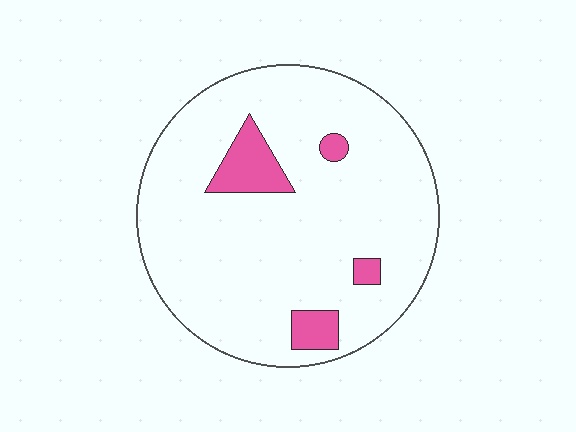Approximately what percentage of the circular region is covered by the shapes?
Approximately 10%.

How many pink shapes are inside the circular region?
4.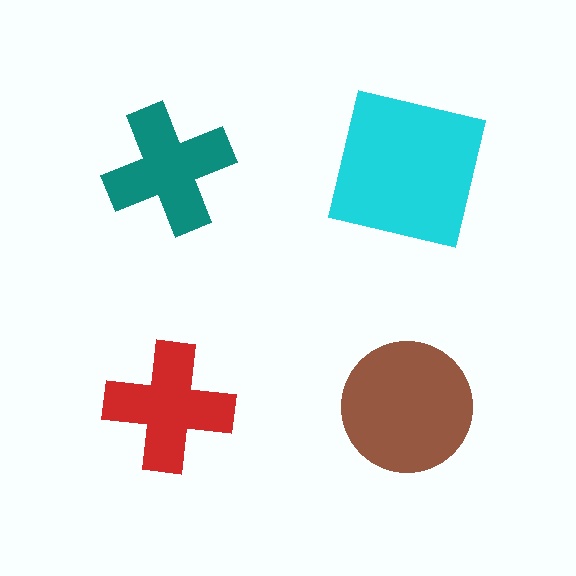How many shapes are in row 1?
2 shapes.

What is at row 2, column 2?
A brown circle.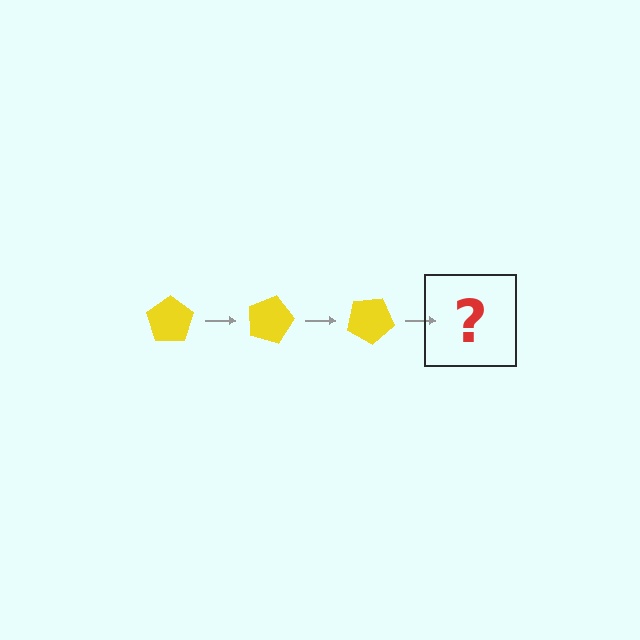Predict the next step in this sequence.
The next step is a yellow pentagon rotated 45 degrees.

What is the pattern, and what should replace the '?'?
The pattern is that the pentagon rotates 15 degrees each step. The '?' should be a yellow pentagon rotated 45 degrees.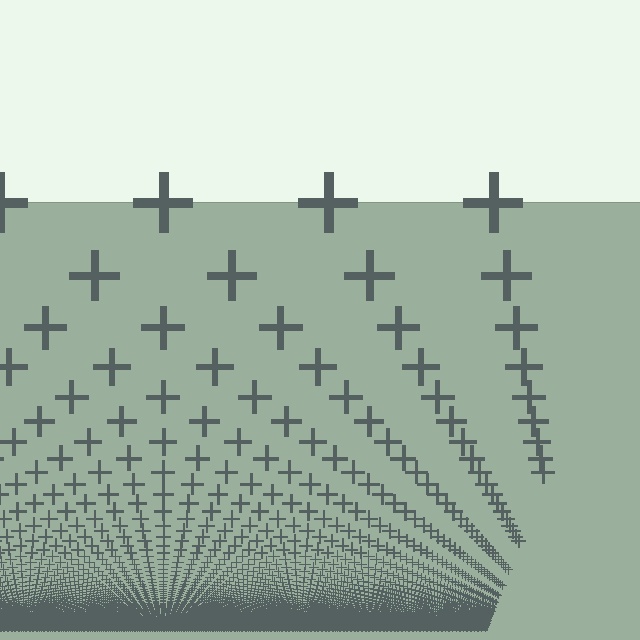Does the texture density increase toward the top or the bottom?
Density increases toward the bottom.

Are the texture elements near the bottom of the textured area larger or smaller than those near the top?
Smaller. The gradient is inverted — elements near the bottom are smaller and denser.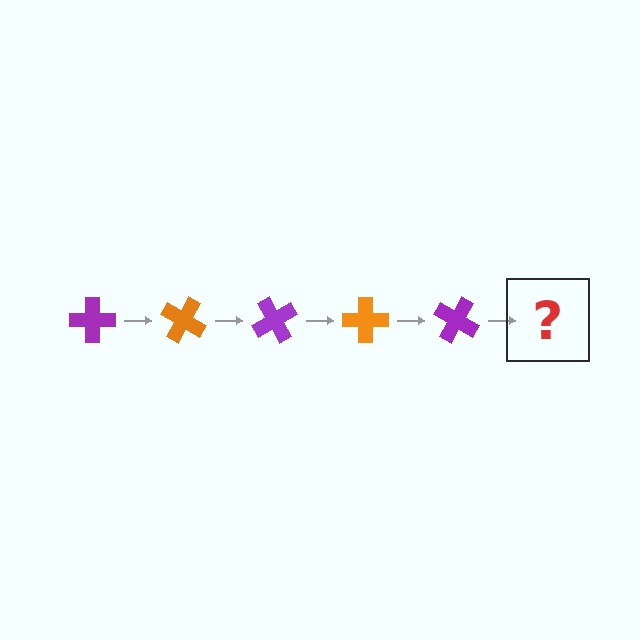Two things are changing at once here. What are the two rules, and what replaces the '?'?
The two rules are that it rotates 30 degrees each step and the color cycles through purple and orange. The '?' should be an orange cross, rotated 150 degrees from the start.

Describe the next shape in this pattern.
It should be an orange cross, rotated 150 degrees from the start.